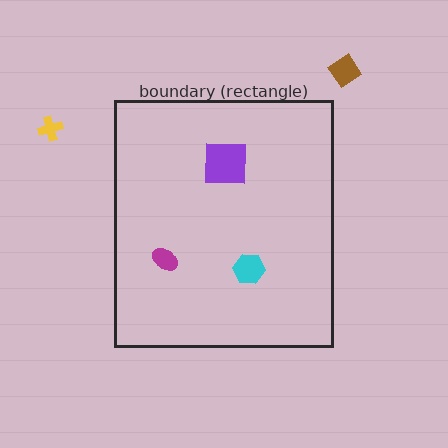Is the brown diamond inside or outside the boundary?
Outside.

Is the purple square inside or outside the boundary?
Inside.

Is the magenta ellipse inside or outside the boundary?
Inside.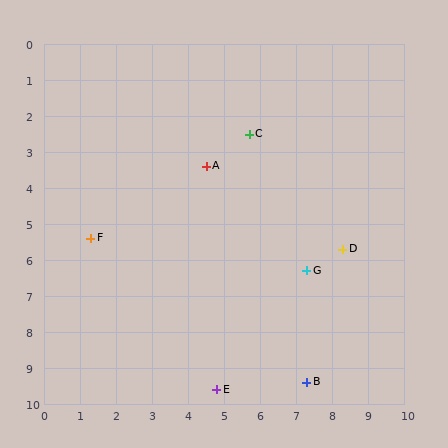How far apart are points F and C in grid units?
Points F and C are about 5.3 grid units apart.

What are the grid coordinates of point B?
Point B is at approximately (7.3, 9.4).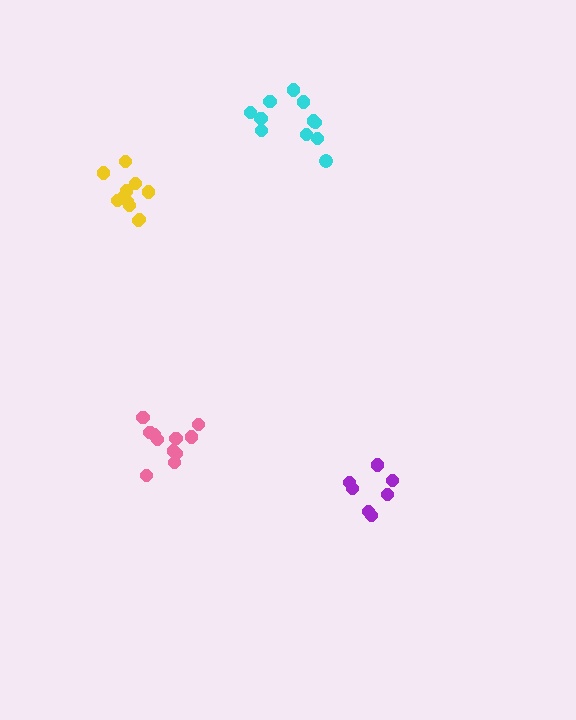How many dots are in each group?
Group 1: 11 dots, Group 2: 11 dots, Group 3: 11 dots, Group 4: 7 dots (40 total).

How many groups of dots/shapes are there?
There are 4 groups.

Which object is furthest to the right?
The purple cluster is rightmost.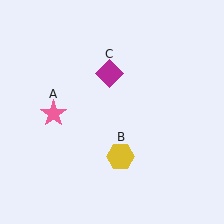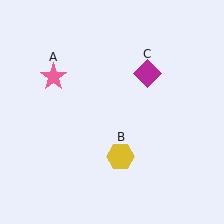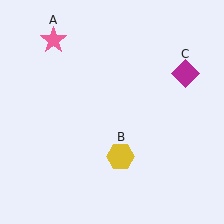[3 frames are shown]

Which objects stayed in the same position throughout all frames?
Yellow hexagon (object B) remained stationary.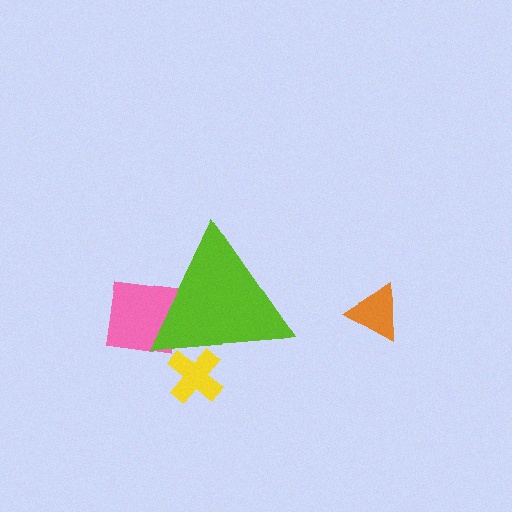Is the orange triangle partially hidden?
No, the orange triangle is fully visible.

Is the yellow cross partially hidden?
Yes, the yellow cross is partially hidden behind the lime triangle.